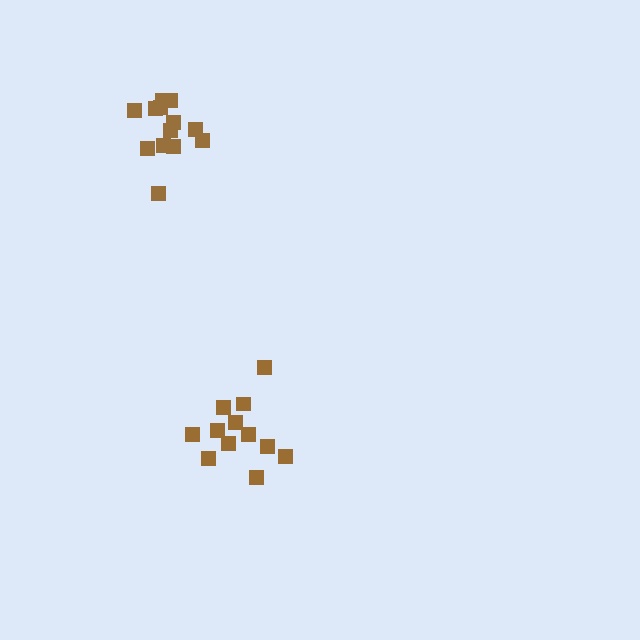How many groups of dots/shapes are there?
There are 2 groups.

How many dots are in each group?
Group 1: 12 dots, Group 2: 13 dots (25 total).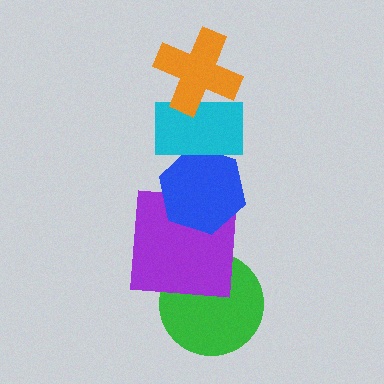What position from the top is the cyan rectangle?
The cyan rectangle is 2nd from the top.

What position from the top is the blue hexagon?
The blue hexagon is 3rd from the top.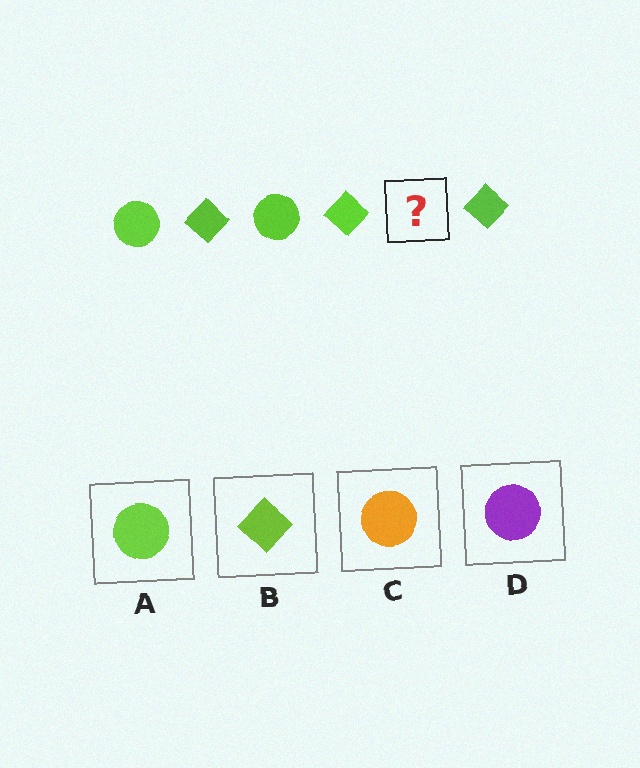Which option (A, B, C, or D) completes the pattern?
A.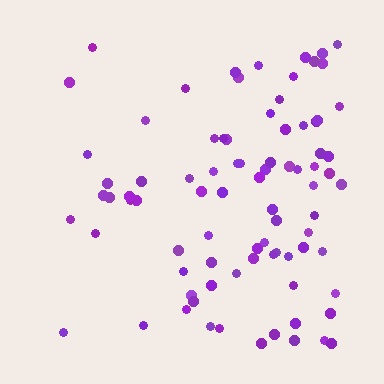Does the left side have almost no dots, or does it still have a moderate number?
Still a moderate number, just noticeably fewer than the right.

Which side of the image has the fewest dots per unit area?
The left.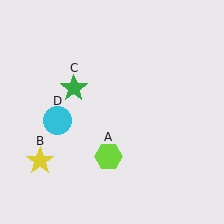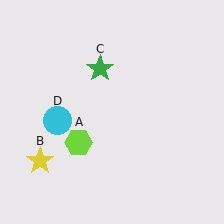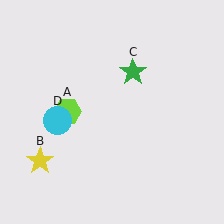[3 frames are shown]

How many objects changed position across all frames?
2 objects changed position: lime hexagon (object A), green star (object C).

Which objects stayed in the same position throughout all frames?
Yellow star (object B) and cyan circle (object D) remained stationary.